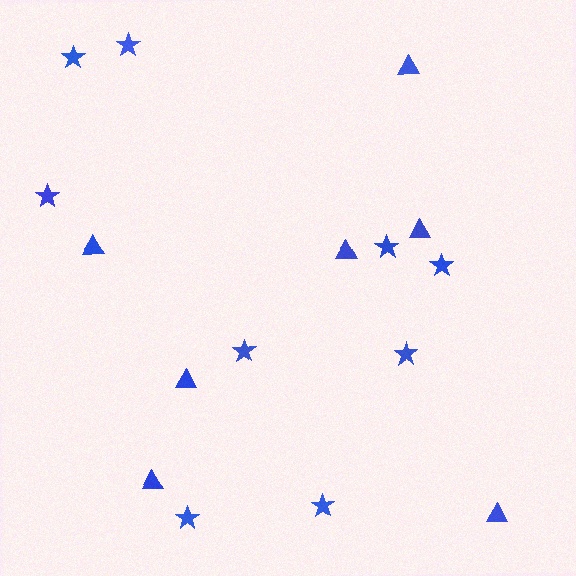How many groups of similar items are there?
There are 2 groups: one group of stars (9) and one group of triangles (7).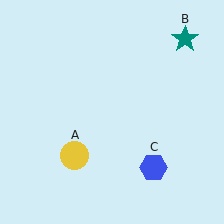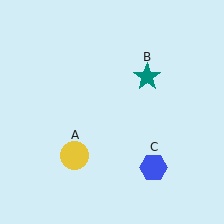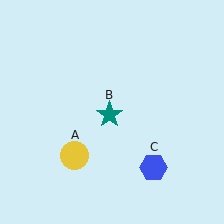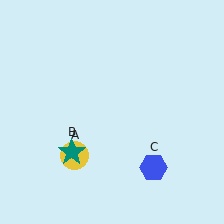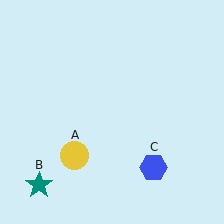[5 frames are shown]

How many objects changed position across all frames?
1 object changed position: teal star (object B).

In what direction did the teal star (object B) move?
The teal star (object B) moved down and to the left.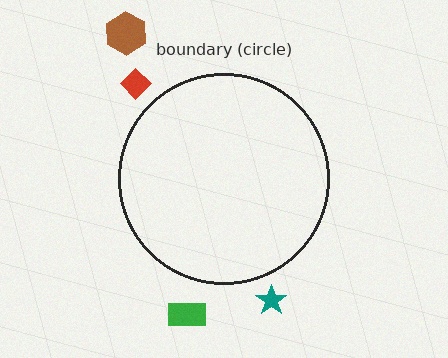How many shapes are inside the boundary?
0 inside, 4 outside.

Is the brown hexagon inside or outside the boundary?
Outside.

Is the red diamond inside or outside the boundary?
Outside.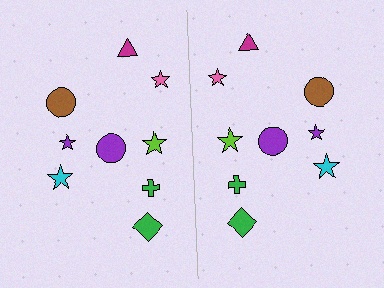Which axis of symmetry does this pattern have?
The pattern has a vertical axis of symmetry running through the center of the image.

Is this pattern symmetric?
Yes, this pattern has bilateral (reflection) symmetry.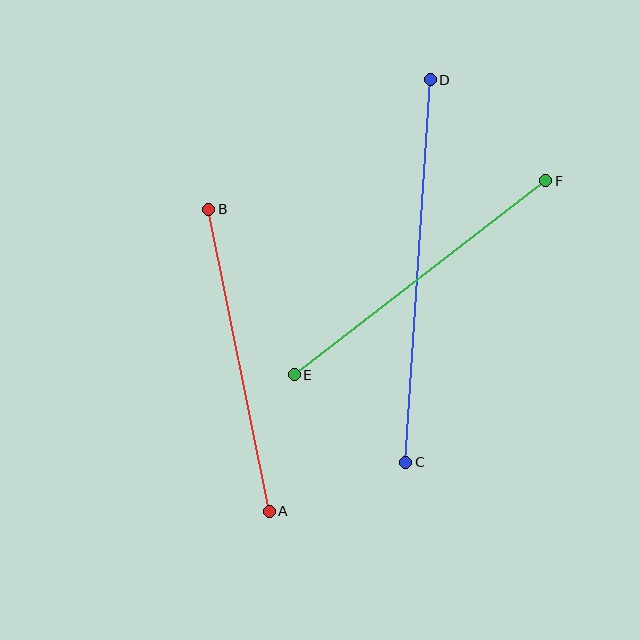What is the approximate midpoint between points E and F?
The midpoint is at approximately (420, 278) pixels.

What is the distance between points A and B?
The distance is approximately 308 pixels.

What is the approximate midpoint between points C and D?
The midpoint is at approximately (418, 271) pixels.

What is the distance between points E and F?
The distance is approximately 317 pixels.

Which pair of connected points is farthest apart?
Points C and D are farthest apart.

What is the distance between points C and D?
The distance is approximately 384 pixels.